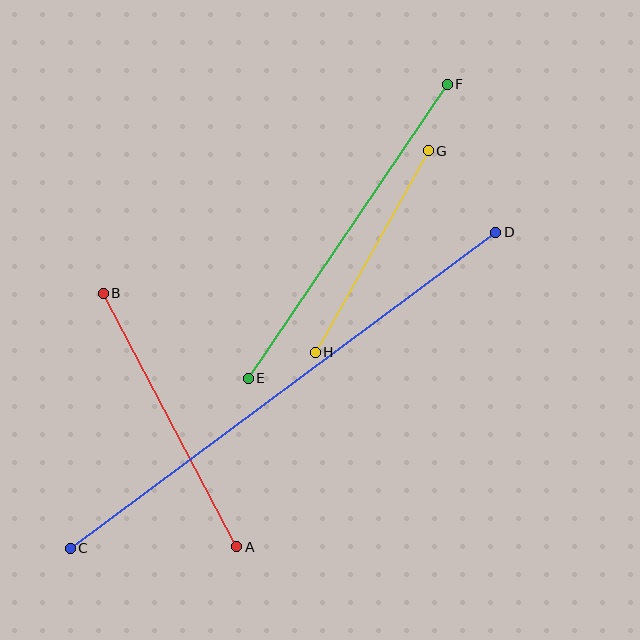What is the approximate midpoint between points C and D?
The midpoint is at approximately (283, 390) pixels.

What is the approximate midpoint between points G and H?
The midpoint is at approximately (372, 252) pixels.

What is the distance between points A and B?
The distance is approximately 286 pixels.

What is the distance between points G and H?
The distance is approximately 231 pixels.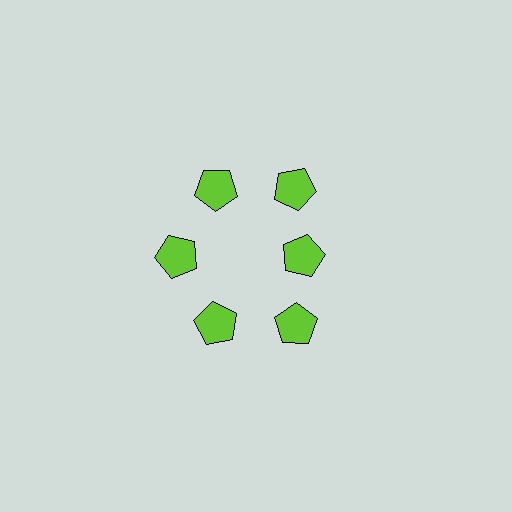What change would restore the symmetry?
The symmetry would be restored by moving it outward, back onto the ring so that all 6 pentagons sit at equal angles and equal distance from the center.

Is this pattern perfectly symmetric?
No. The 6 lime pentagons are arranged in a ring, but one element near the 3 o'clock position is pulled inward toward the center, breaking the 6-fold rotational symmetry.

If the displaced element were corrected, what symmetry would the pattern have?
It would have 6-fold rotational symmetry — the pattern would map onto itself every 60 degrees.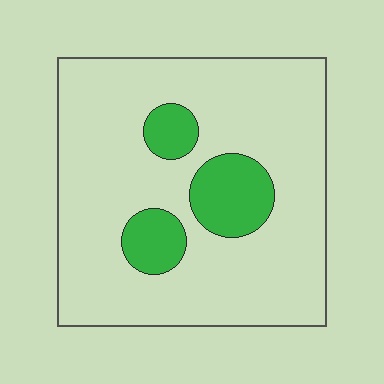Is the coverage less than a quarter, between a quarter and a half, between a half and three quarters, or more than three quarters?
Less than a quarter.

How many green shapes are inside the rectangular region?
3.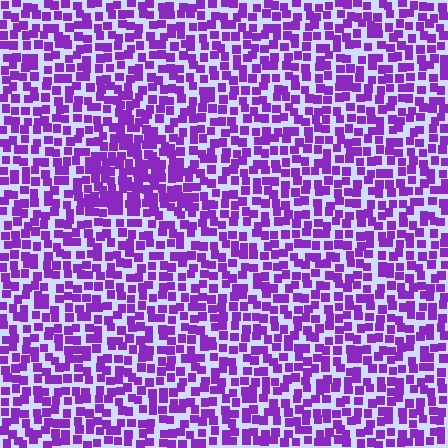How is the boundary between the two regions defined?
The boundary is defined by a change in element density (approximately 1.6x ratio). All elements are the same color, size, and shape.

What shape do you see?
I see a triangle.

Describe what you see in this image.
The image contains small purple elements arranged at two different densities. A triangle-shaped region is visible where the elements are more densely packed than the surrounding area.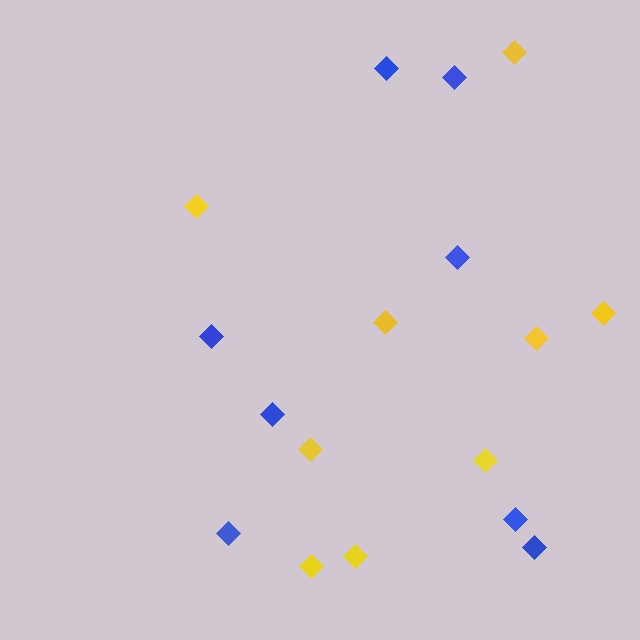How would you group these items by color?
There are 2 groups: one group of blue diamonds (8) and one group of yellow diamonds (9).